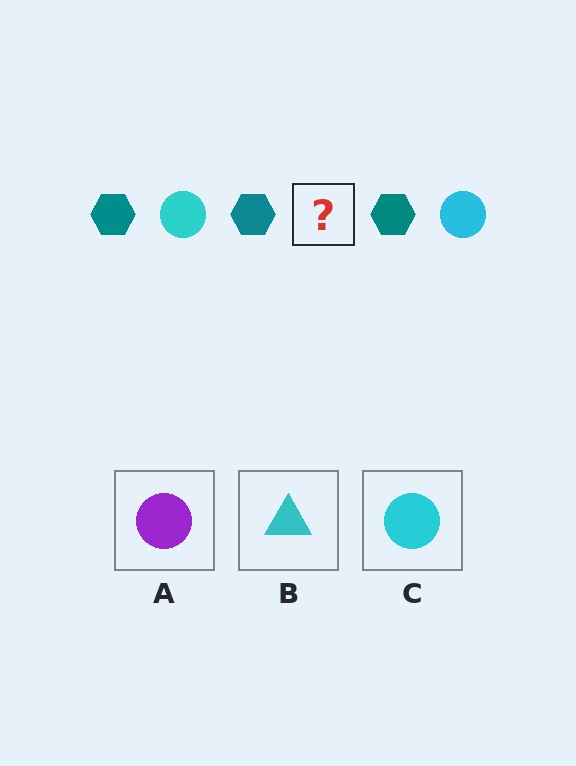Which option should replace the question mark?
Option C.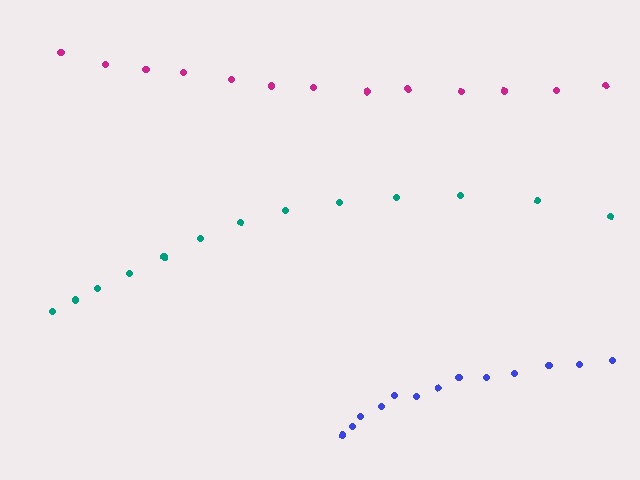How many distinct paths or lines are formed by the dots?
There are 3 distinct paths.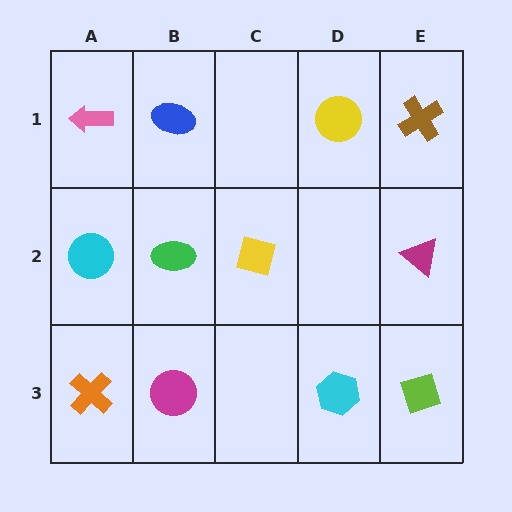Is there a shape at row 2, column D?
No, that cell is empty.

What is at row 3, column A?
An orange cross.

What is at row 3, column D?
A cyan hexagon.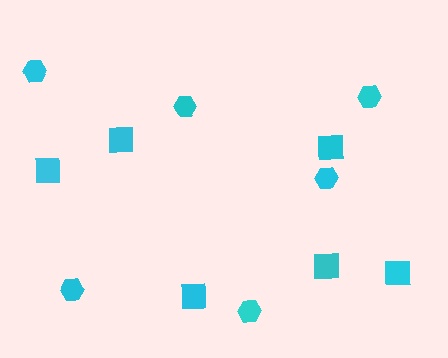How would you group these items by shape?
There are 2 groups: one group of squares (6) and one group of hexagons (6).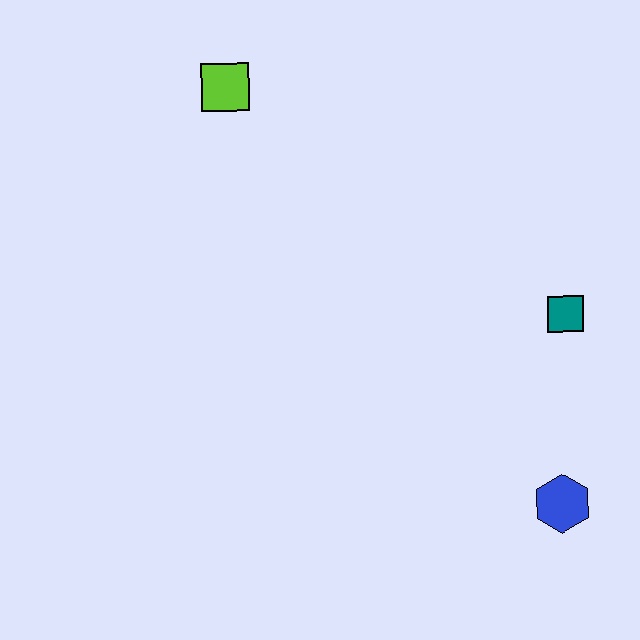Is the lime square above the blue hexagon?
Yes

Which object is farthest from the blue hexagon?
The lime square is farthest from the blue hexagon.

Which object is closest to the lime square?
The teal square is closest to the lime square.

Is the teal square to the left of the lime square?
No